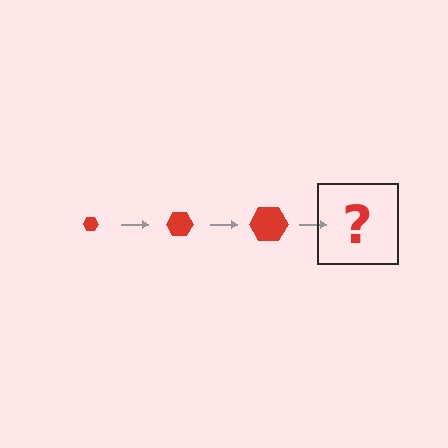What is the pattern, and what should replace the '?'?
The pattern is that the hexagon gets progressively larger each step. The '?' should be a red hexagon, larger than the previous one.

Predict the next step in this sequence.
The next step is a red hexagon, larger than the previous one.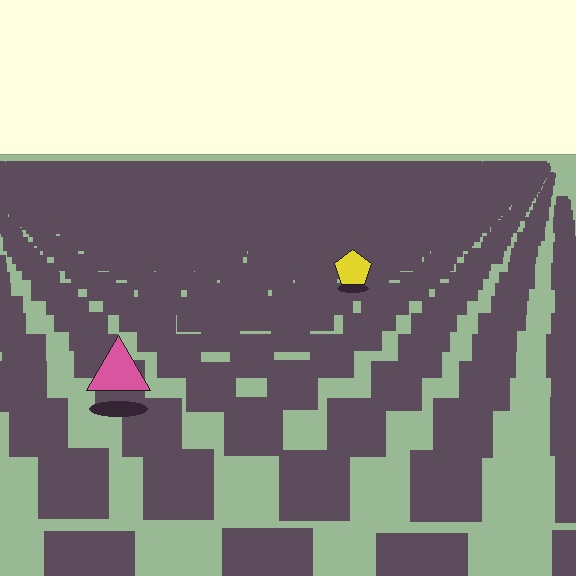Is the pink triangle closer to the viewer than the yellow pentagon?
Yes. The pink triangle is closer — you can tell from the texture gradient: the ground texture is coarser near it.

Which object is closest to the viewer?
The pink triangle is closest. The texture marks near it are larger and more spread out.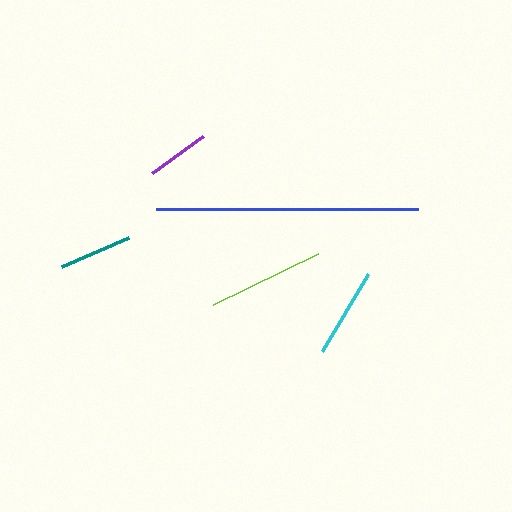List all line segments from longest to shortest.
From longest to shortest: blue, lime, cyan, teal, purple.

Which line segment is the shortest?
The purple line is the shortest at approximately 64 pixels.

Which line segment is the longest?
The blue line is the longest at approximately 262 pixels.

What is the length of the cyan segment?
The cyan segment is approximately 89 pixels long.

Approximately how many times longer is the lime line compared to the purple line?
The lime line is approximately 1.8 times the length of the purple line.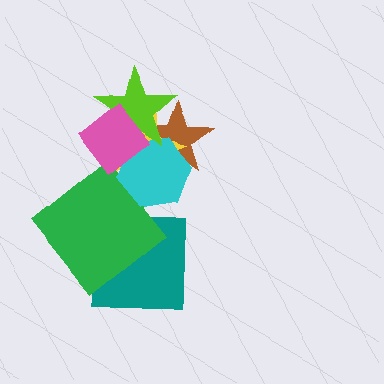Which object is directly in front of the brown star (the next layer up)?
The yellow star is directly in front of the brown star.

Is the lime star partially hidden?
Yes, it is partially covered by another shape.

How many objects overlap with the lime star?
4 objects overlap with the lime star.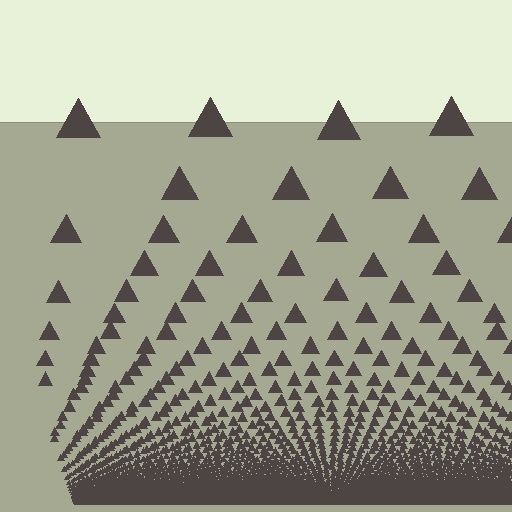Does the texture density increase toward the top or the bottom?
Density increases toward the bottom.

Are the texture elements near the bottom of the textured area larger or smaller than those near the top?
Smaller. The gradient is inverted — elements near the bottom are smaller and denser.